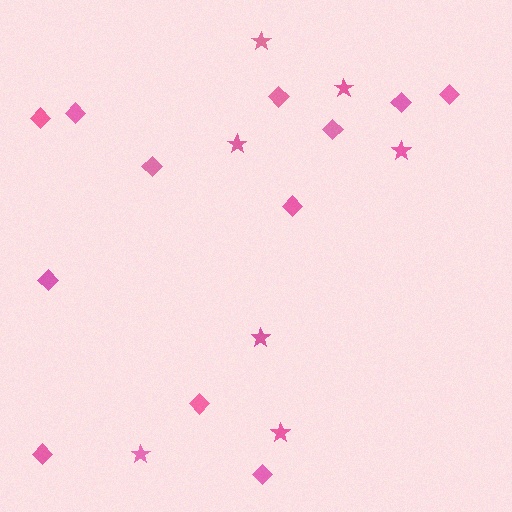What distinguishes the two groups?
There are 2 groups: one group of stars (7) and one group of diamonds (12).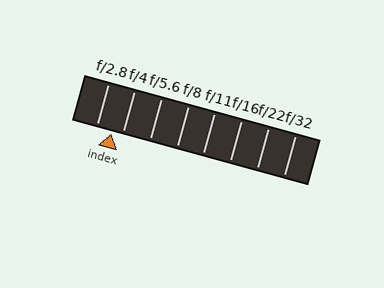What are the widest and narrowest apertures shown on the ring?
The widest aperture shown is f/2.8 and the narrowest is f/32.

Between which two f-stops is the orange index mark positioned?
The index mark is between f/2.8 and f/4.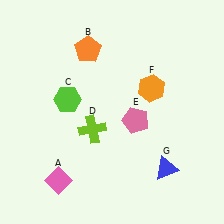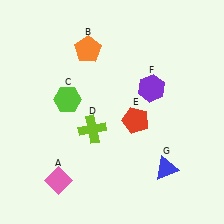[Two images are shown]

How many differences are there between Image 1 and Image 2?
There are 2 differences between the two images.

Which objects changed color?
E changed from pink to red. F changed from orange to purple.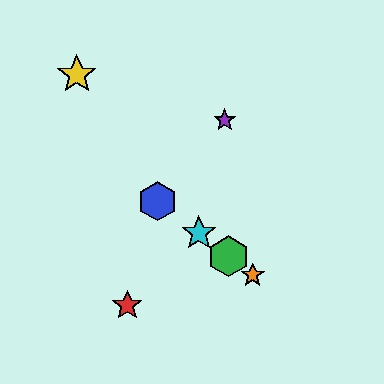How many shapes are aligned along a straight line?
4 shapes (the blue hexagon, the green hexagon, the orange star, the cyan star) are aligned along a straight line.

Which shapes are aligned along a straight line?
The blue hexagon, the green hexagon, the orange star, the cyan star are aligned along a straight line.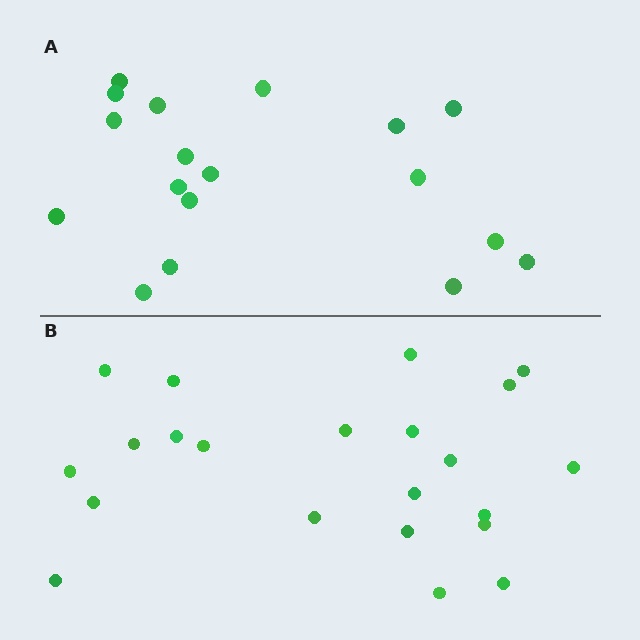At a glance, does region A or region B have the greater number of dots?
Region B (the bottom region) has more dots.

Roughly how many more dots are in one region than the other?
Region B has about 4 more dots than region A.